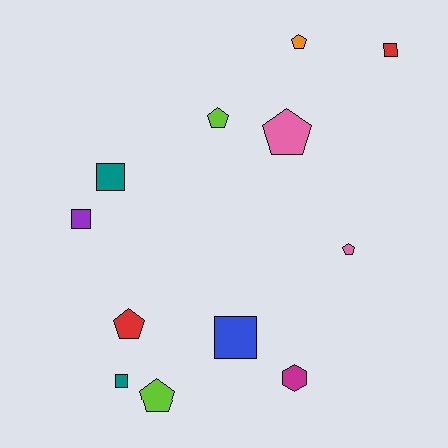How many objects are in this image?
There are 12 objects.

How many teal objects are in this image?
There are 2 teal objects.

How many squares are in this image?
There are 5 squares.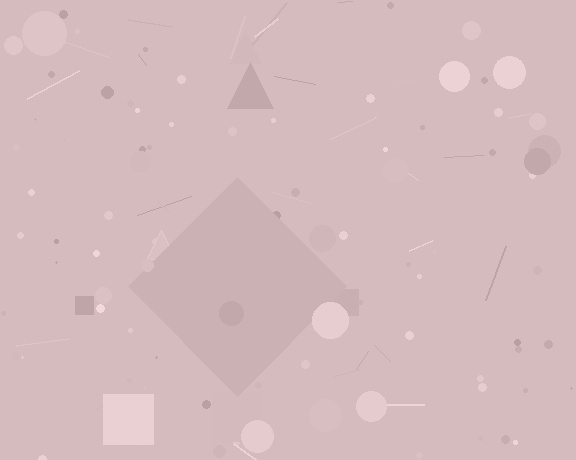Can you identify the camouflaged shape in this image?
The camouflaged shape is a diamond.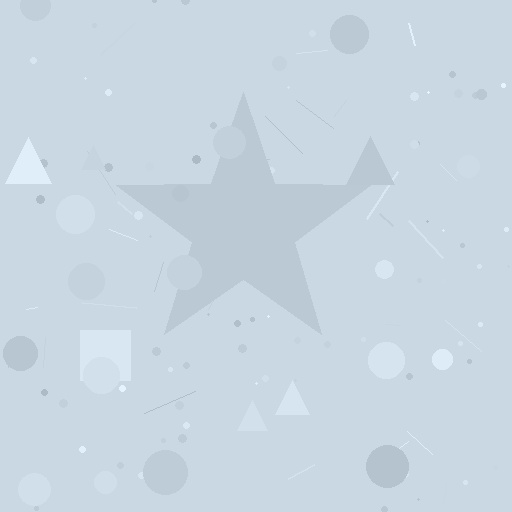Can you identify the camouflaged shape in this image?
The camouflaged shape is a star.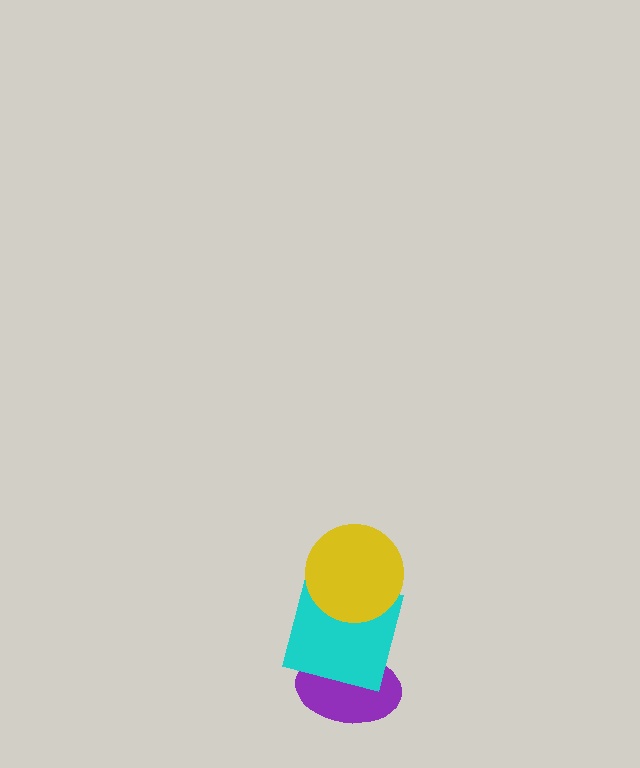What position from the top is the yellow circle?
The yellow circle is 1st from the top.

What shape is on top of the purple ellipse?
The cyan square is on top of the purple ellipse.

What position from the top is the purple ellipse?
The purple ellipse is 3rd from the top.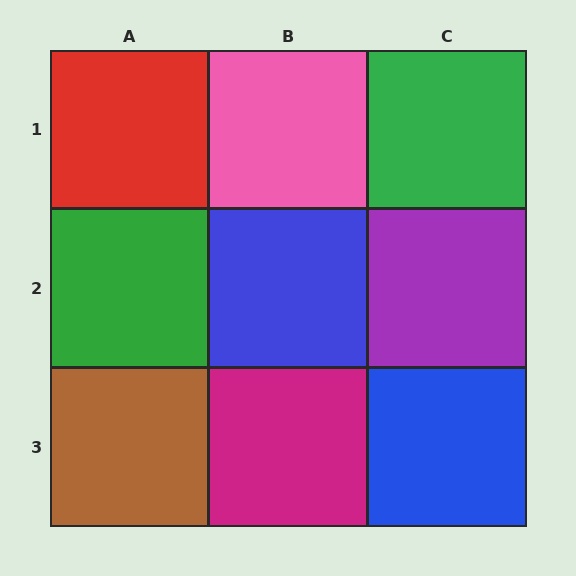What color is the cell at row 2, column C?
Purple.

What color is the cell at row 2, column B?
Blue.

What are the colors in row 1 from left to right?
Red, pink, green.